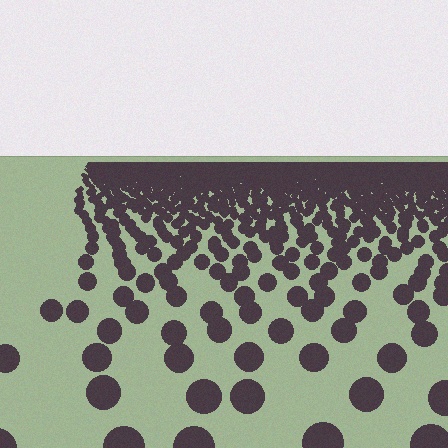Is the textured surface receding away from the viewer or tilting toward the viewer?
The surface is receding away from the viewer. Texture elements get smaller and denser toward the top.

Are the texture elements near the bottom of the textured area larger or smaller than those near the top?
Larger. Near the bottom, elements are closer to the viewer and appear at a bigger on-screen size.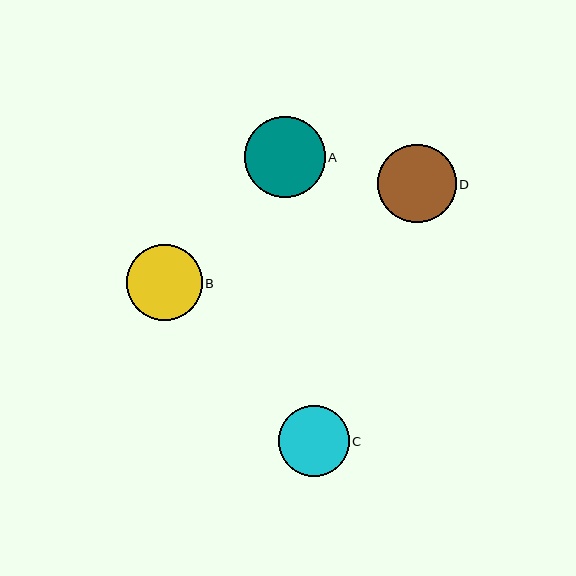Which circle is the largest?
Circle A is the largest with a size of approximately 81 pixels.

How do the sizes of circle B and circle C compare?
Circle B and circle C are approximately the same size.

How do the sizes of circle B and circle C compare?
Circle B and circle C are approximately the same size.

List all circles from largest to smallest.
From largest to smallest: A, D, B, C.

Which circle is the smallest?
Circle C is the smallest with a size of approximately 71 pixels.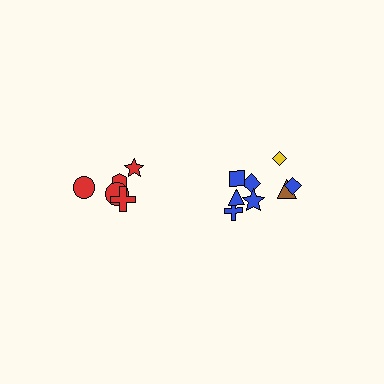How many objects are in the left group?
There are 5 objects.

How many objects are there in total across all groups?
There are 13 objects.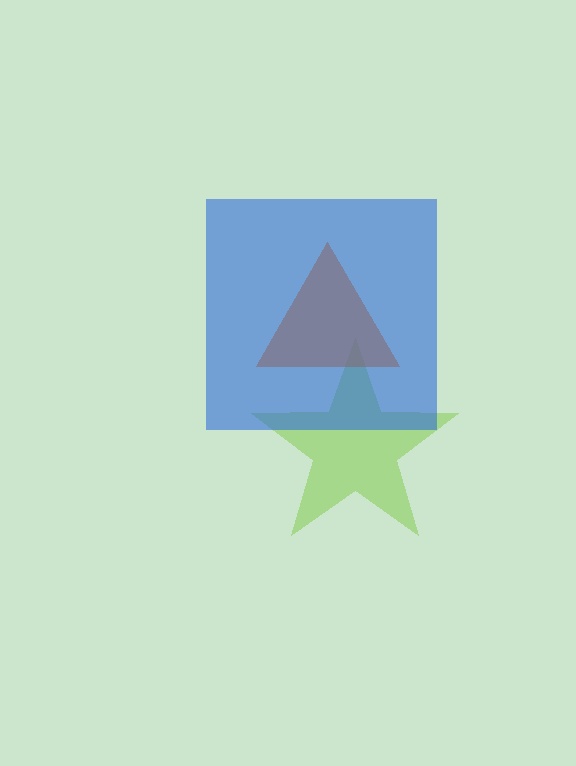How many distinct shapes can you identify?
There are 3 distinct shapes: a lime star, an orange triangle, a blue square.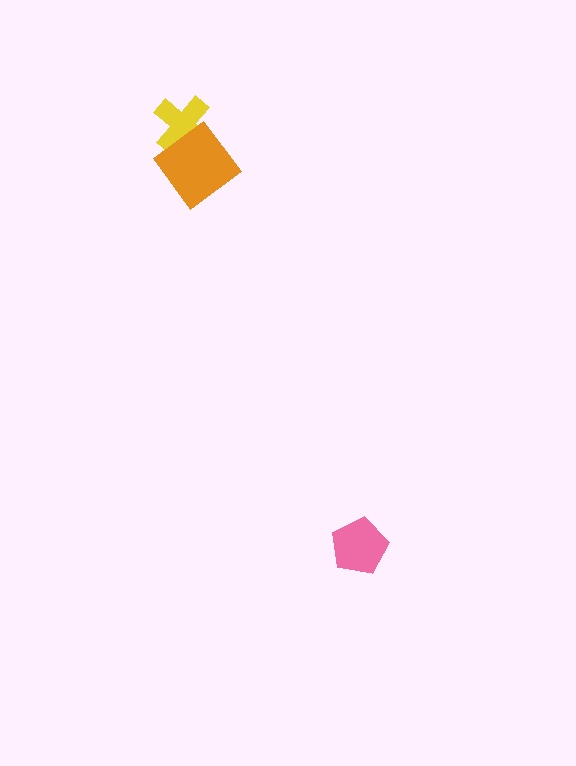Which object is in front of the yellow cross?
The orange diamond is in front of the yellow cross.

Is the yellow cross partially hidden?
Yes, it is partially covered by another shape.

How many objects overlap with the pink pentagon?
0 objects overlap with the pink pentagon.